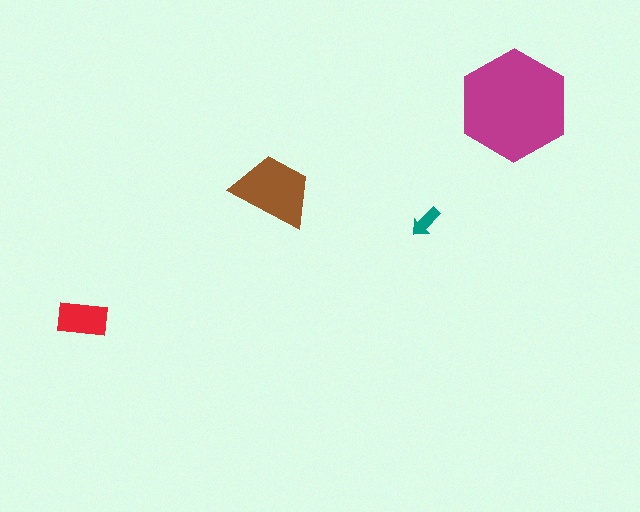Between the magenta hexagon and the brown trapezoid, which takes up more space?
The magenta hexagon.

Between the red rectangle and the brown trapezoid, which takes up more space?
The brown trapezoid.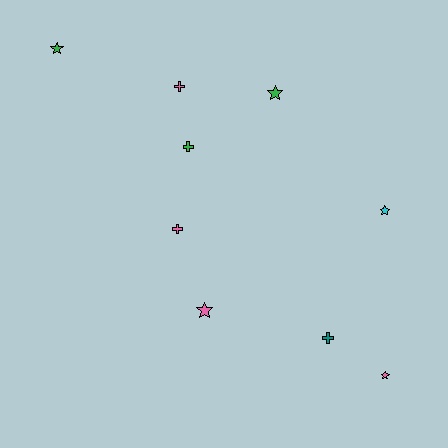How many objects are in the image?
There are 9 objects.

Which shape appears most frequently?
Star, with 5 objects.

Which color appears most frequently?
Pink, with 4 objects.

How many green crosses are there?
There is 1 green cross.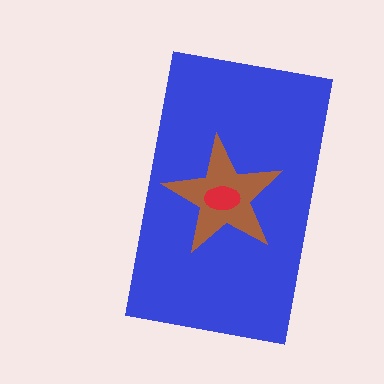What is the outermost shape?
The blue rectangle.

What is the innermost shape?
The red ellipse.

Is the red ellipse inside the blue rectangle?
Yes.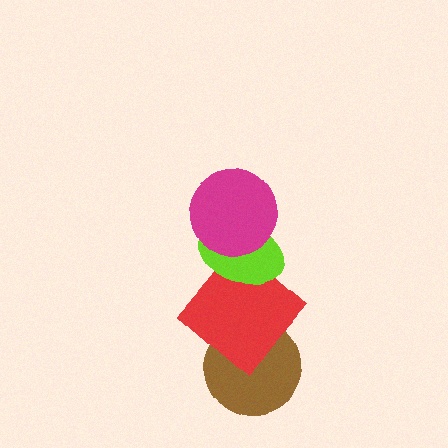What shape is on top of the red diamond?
The lime ellipse is on top of the red diamond.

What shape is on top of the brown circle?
The red diamond is on top of the brown circle.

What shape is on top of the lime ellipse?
The magenta circle is on top of the lime ellipse.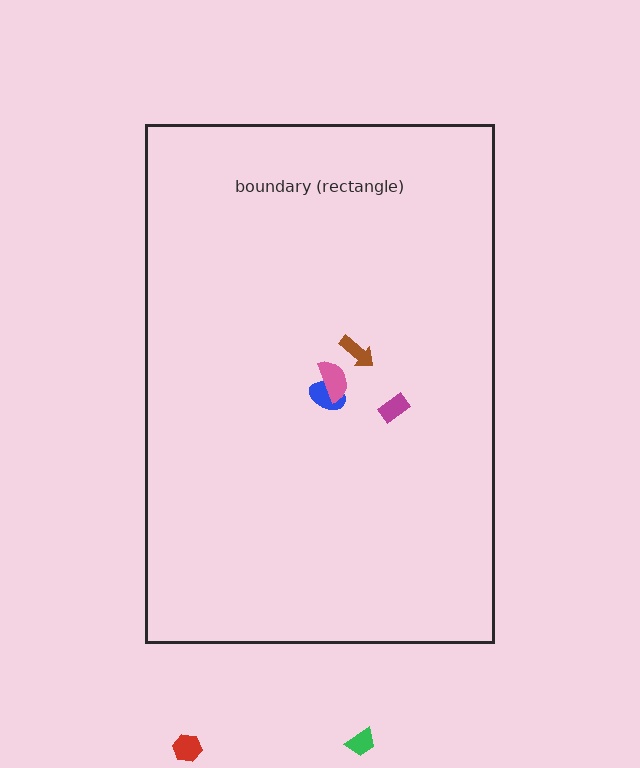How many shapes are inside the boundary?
4 inside, 2 outside.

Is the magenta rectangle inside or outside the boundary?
Inside.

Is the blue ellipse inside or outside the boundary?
Inside.